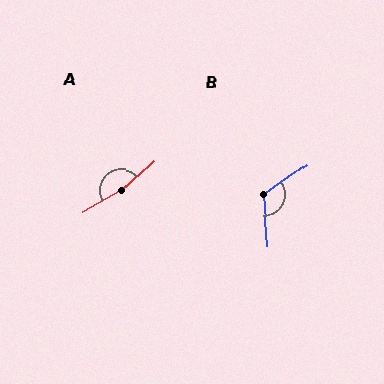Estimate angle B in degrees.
Approximately 120 degrees.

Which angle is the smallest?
B, at approximately 120 degrees.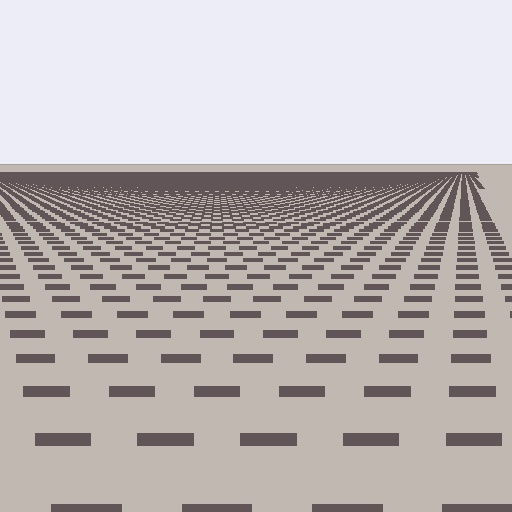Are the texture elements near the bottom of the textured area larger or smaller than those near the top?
Larger. Near the bottom, elements are closer to the viewer and appear at a bigger on-screen size.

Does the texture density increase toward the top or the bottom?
Density increases toward the top.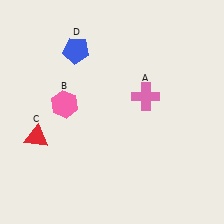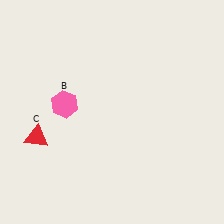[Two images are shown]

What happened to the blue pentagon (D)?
The blue pentagon (D) was removed in Image 2. It was in the top-left area of Image 1.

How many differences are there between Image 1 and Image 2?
There are 2 differences between the two images.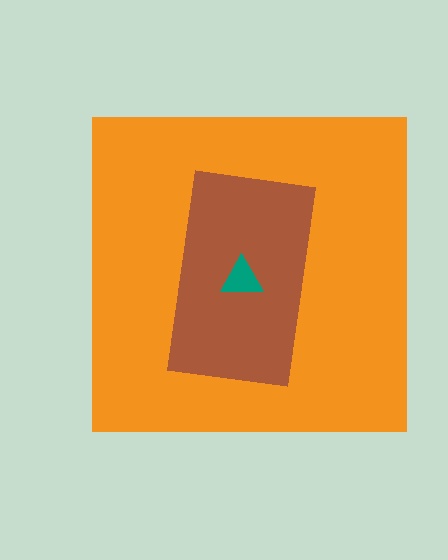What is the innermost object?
The teal triangle.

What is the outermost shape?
The orange square.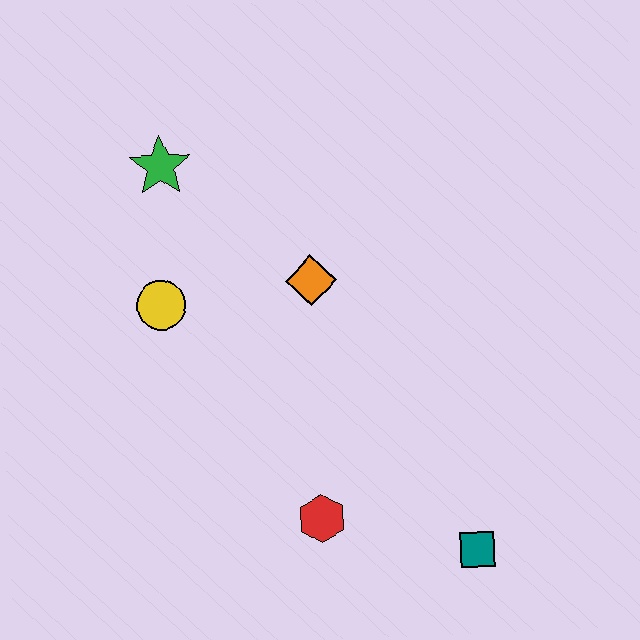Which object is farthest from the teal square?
The green star is farthest from the teal square.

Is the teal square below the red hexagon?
Yes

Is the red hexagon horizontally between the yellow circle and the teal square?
Yes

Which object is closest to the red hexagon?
The teal square is closest to the red hexagon.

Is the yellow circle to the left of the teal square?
Yes